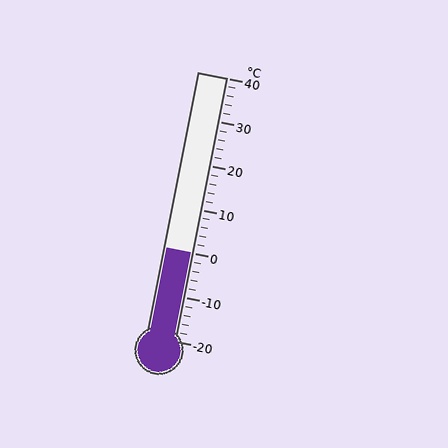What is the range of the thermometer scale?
The thermometer scale ranges from -20°C to 40°C.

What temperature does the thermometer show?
The thermometer shows approximately 0°C.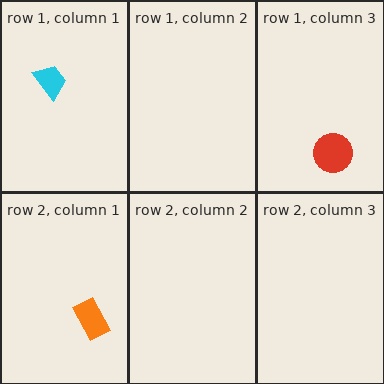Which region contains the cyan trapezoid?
The row 1, column 1 region.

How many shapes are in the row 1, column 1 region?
1.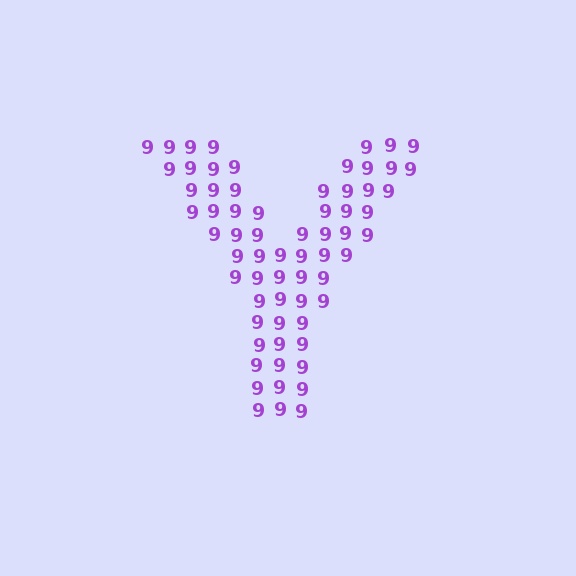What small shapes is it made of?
It is made of small digit 9's.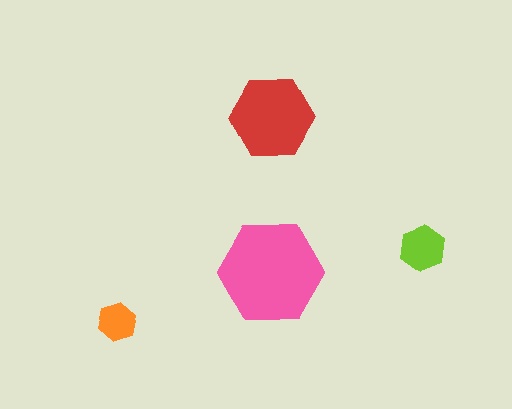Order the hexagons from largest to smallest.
the pink one, the red one, the lime one, the orange one.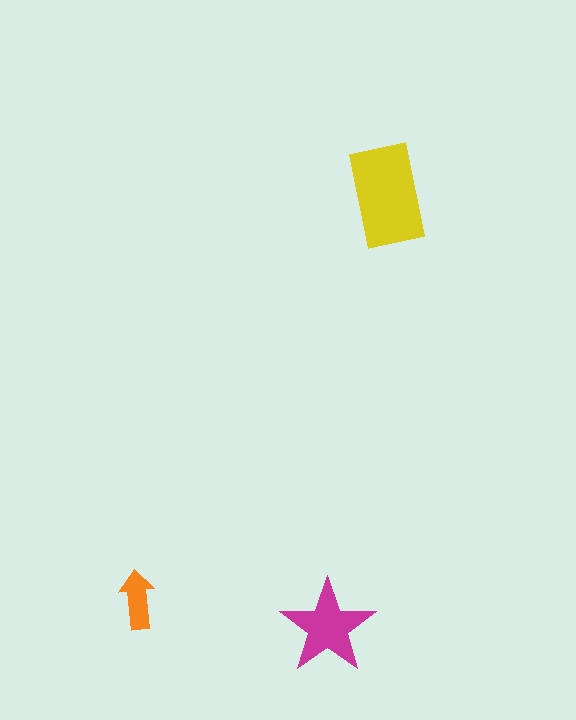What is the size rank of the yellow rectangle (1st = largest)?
1st.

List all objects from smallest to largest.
The orange arrow, the magenta star, the yellow rectangle.